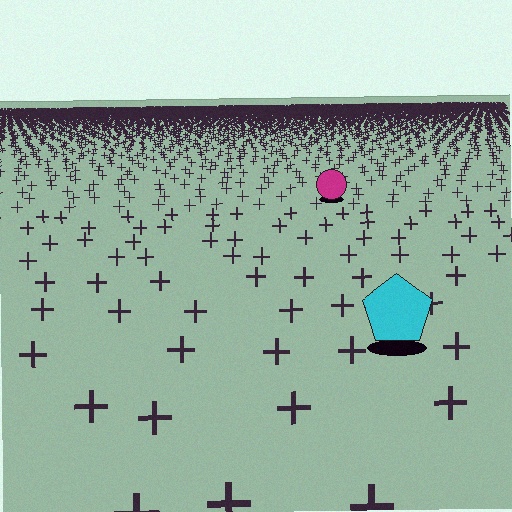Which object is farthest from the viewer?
The magenta circle is farthest from the viewer. It appears smaller and the ground texture around it is denser.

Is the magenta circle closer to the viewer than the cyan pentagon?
No. The cyan pentagon is closer — you can tell from the texture gradient: the ground texture is coarser near it.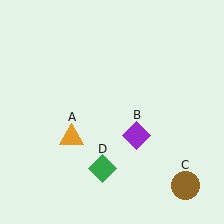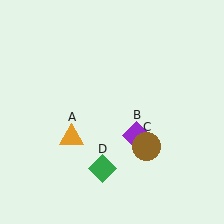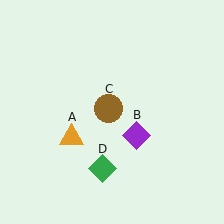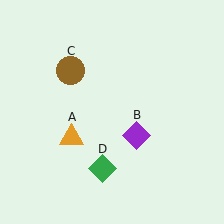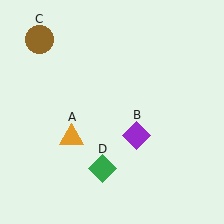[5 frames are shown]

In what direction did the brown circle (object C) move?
The brown circle (object C) moved up and to the left.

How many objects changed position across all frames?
1 object changed position: brown circle (object C).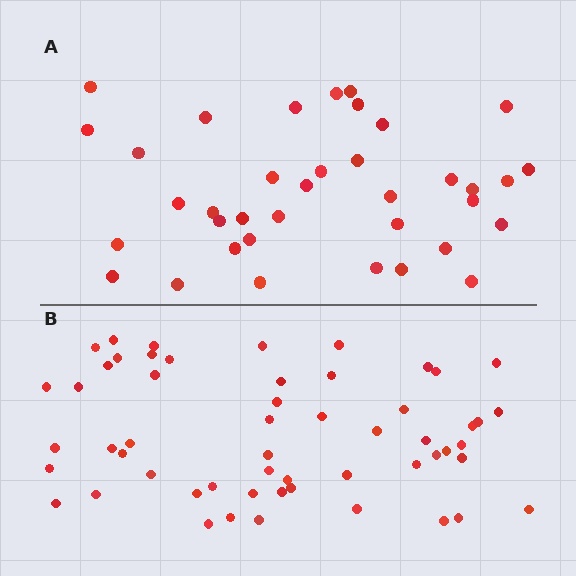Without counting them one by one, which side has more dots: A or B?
Region B (the bottom region) has more dots.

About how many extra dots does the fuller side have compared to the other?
Region B has approximately 20 more dots than region A.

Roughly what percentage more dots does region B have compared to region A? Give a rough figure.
About 50% more.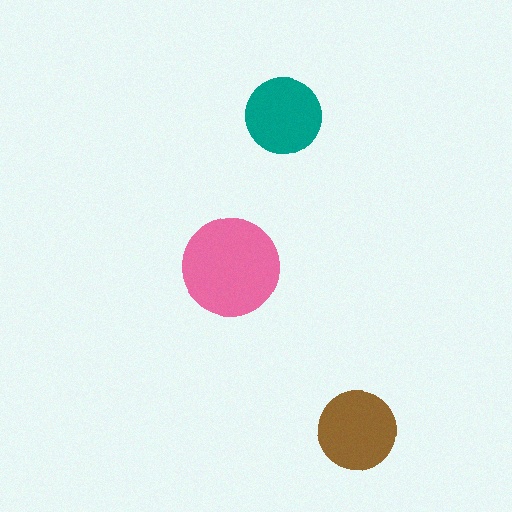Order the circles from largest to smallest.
the pink one, the brown one, the teal one.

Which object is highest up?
The teal circle is topmost.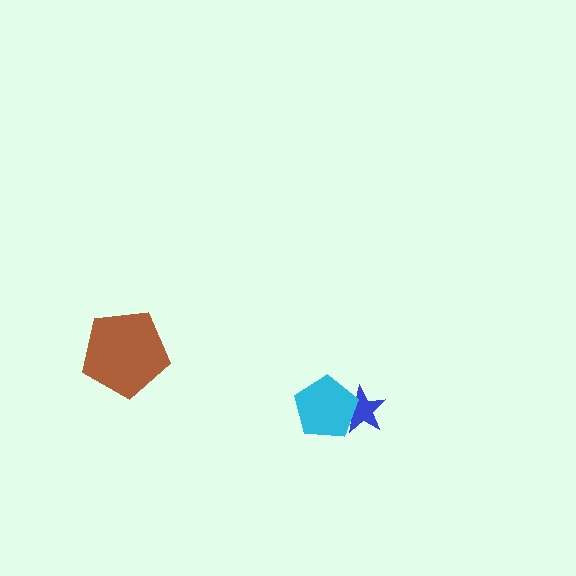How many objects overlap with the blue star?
1 object overlaps with the blue star.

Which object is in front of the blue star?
The cyan pentagon is in front of the blue star.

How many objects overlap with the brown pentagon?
0 objects overlap with the brown pentagon.